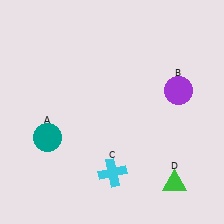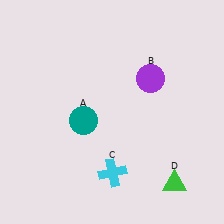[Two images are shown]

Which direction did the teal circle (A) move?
The teal circle (A) moved right.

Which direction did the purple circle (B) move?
The purple circle (B) moved left.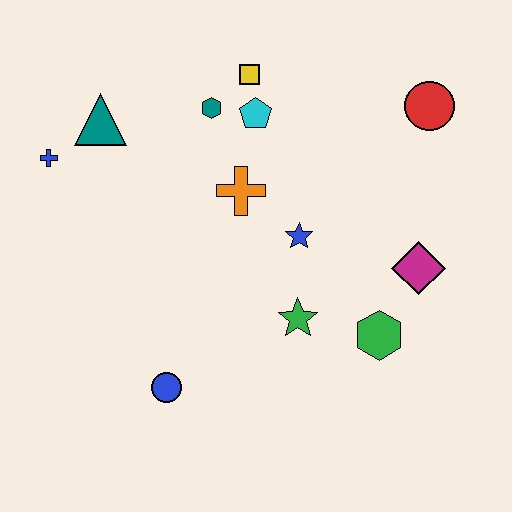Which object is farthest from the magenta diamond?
The blue cross is farthest from the magenta diamond.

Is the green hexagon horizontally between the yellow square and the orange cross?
No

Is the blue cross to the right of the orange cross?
No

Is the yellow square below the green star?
No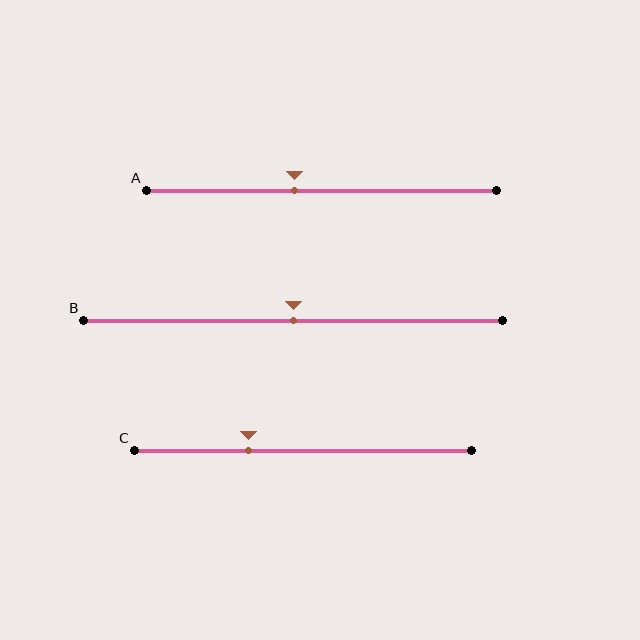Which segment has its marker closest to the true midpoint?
Segment B has its marker closest to the true midpoint.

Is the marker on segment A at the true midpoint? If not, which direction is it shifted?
No, the marker on segment A is shifted to the left by about 8% of the segment length.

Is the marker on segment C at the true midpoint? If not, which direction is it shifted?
No, the marker on segment C is shifted to the left by about 16% of the segment length.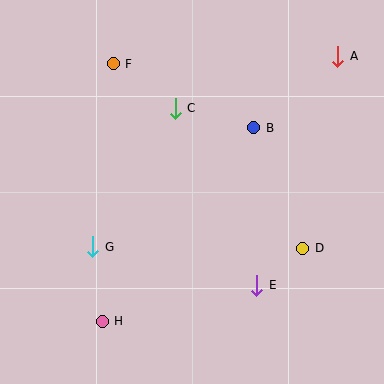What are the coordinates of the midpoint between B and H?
The midpoint between B and H is at (178, 225).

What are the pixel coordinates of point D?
Point D is at (303, 248).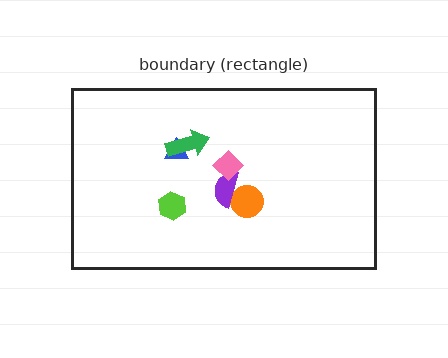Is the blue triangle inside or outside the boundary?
Inside.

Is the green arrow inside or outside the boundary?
Inside.